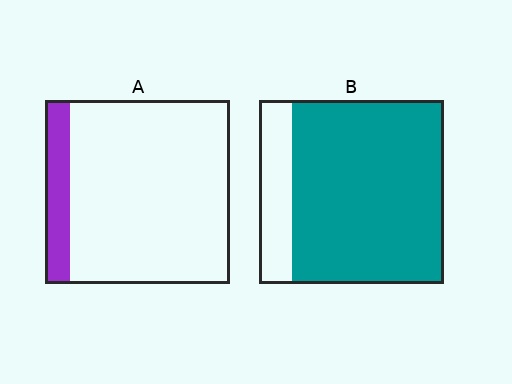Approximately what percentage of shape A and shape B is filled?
A is approximately 15% and B is approximately 80%.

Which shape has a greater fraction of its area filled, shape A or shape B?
Shape B.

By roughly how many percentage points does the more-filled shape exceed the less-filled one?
By roughly 70 percentage points (B over A).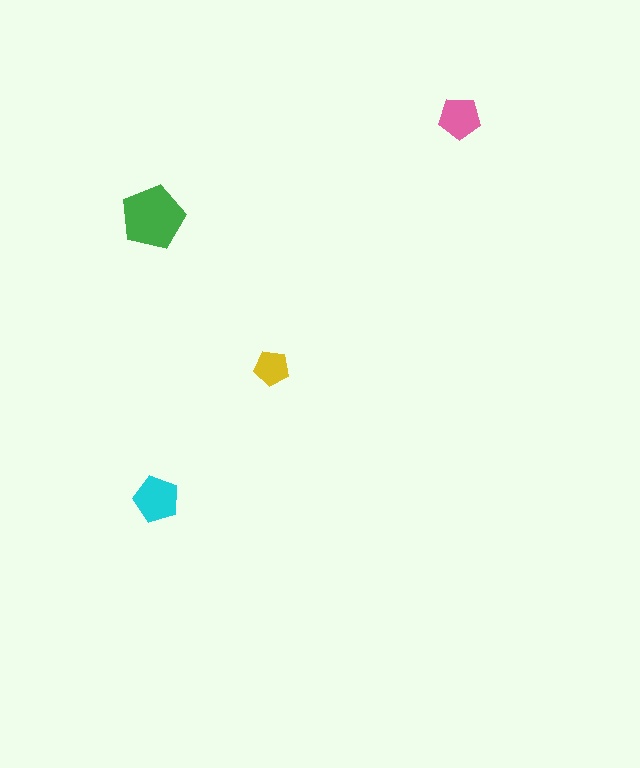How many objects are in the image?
There are 4 objects in the image.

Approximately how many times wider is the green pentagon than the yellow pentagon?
About 2 times wider.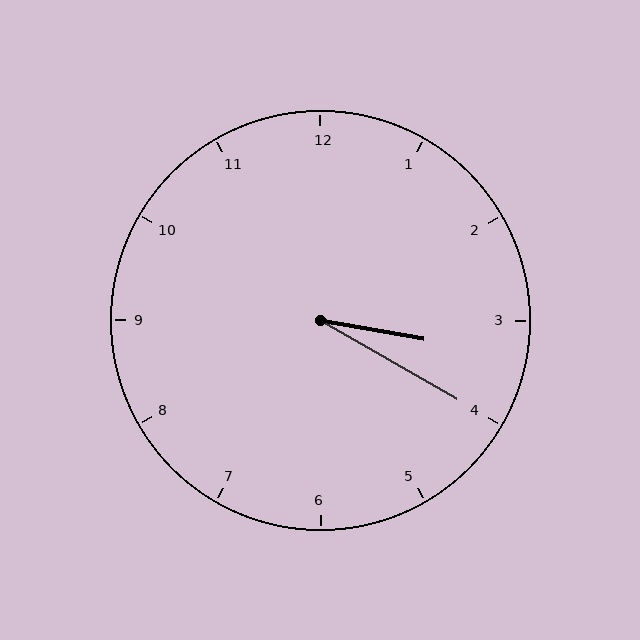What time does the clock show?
3:20.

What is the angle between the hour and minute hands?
Approximately 20 degrees.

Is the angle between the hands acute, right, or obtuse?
It is acute.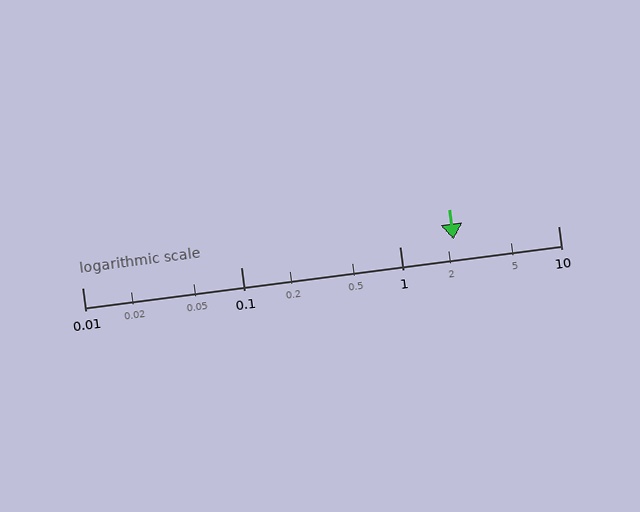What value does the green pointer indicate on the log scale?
The pointer indicates approximately 2.2.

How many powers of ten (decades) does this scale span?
The scale spans 3 decades, from 0.01 to 10.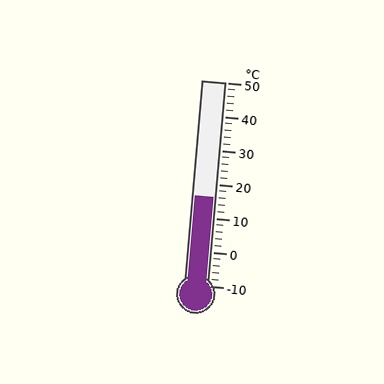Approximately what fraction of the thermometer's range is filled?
The thermometer is filled to approximately 45% of its range.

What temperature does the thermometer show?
The thermometer shows approximately 16°C.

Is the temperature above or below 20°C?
The temperature is below 20°C.